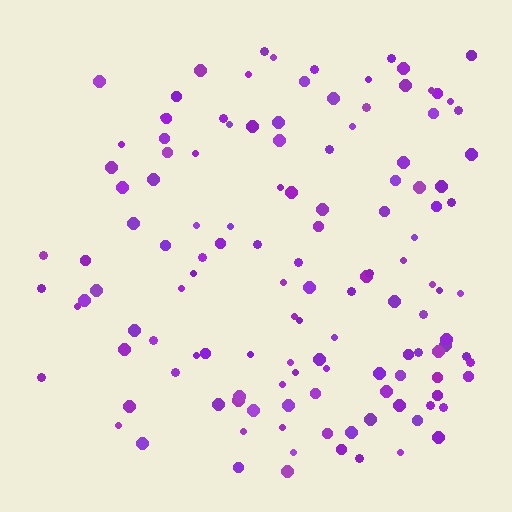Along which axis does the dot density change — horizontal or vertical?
Horizontal.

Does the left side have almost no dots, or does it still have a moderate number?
Still a moderate number, just noticeably fewer than the right.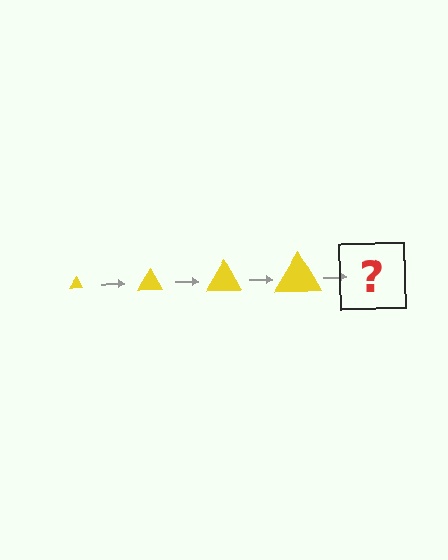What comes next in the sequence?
The next element should be a yellow triangle, larger than the previous one.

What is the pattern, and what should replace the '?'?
The pattern is that the triangle gets progressively larger each step. The '?' should be a yellow triangle, larger than the previous one.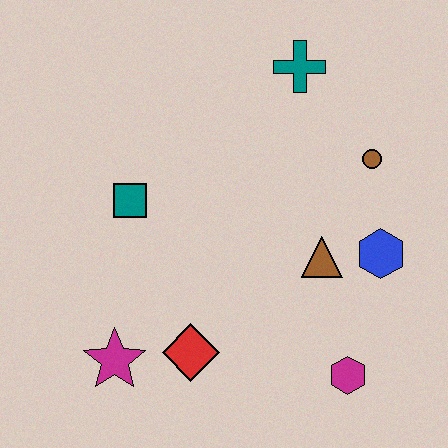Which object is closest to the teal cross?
The brown circle is closest to the teal cross.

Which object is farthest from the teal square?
The magenta hexagon is farthest from the teal square.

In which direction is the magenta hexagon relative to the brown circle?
The magenta hexagon is below the brown circle.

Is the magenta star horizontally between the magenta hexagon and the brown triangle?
No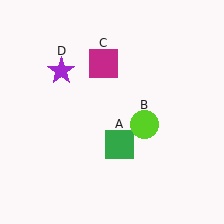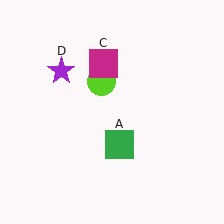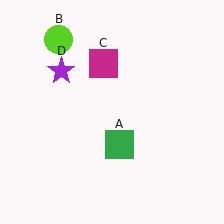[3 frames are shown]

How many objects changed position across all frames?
1 object changed position: lime circle (object B).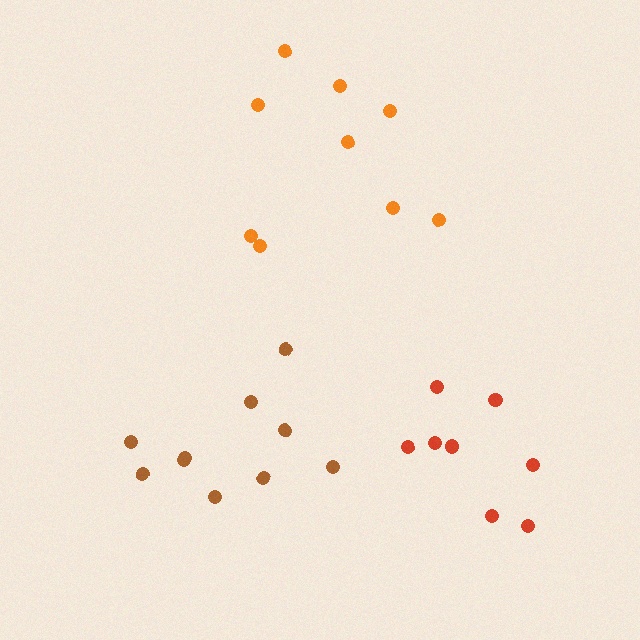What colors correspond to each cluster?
The clusters are colored: red, orange, brown.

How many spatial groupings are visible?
There are 3 spatial groupings.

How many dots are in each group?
Group 1: 8 dots, Group 2: 9 dots, Group 3: 10 dots (27 total).